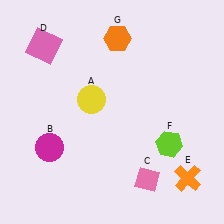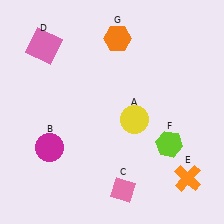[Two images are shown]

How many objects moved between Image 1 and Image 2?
2 objects moved between the two images.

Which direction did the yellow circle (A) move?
The yellow circle (A) moved right.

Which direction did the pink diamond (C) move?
The pink diamond (C) moved left.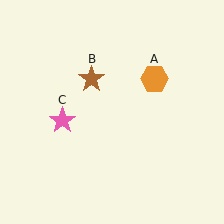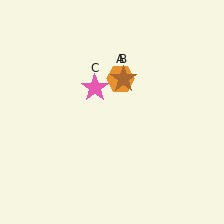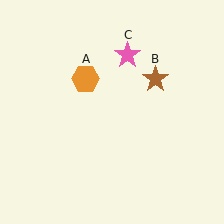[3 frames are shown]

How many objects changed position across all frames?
3 objects changed position: orange hexagon (object A), brown star (object B), pink star (object C).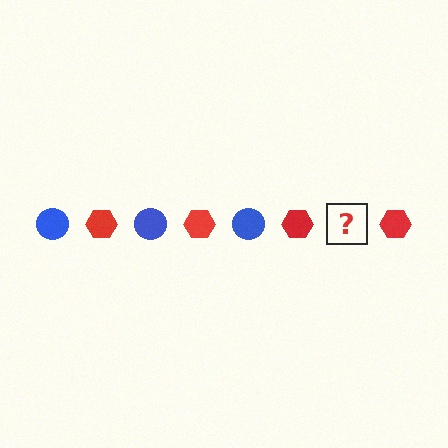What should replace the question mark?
The question mark should be replaced with a blue circle.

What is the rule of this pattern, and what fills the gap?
The rule is that the pattern alternates between blue circle and red hexagon. The gap should be filled with a blue circle.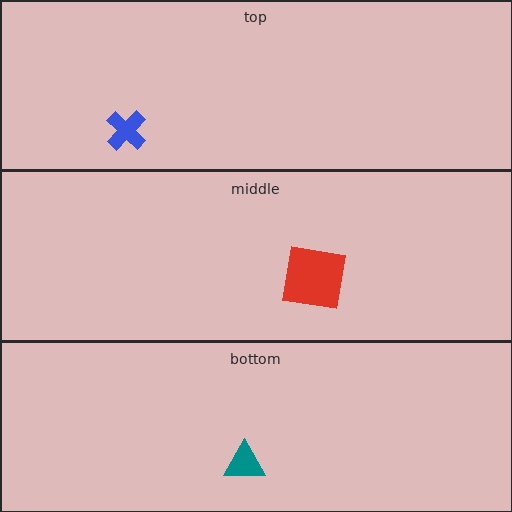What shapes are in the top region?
The blue cross.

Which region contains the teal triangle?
The bottom region.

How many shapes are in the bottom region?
1.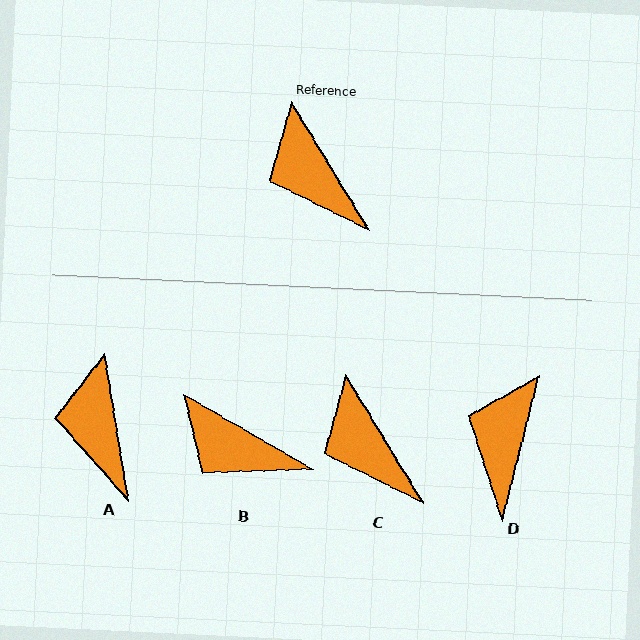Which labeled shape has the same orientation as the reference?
C.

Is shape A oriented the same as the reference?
No, it is off by about 22 degrees.